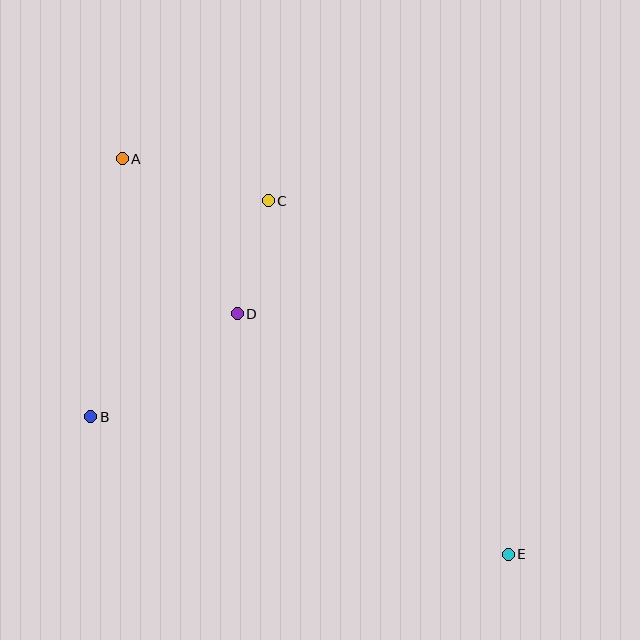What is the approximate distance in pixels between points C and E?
The distance between C and E is approximately 427 pixels.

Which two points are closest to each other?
Points C and D are closest to each other.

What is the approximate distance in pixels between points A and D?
The distance between A and D is approximately 193 pixels.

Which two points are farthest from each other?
Points A and E are farthest from each other.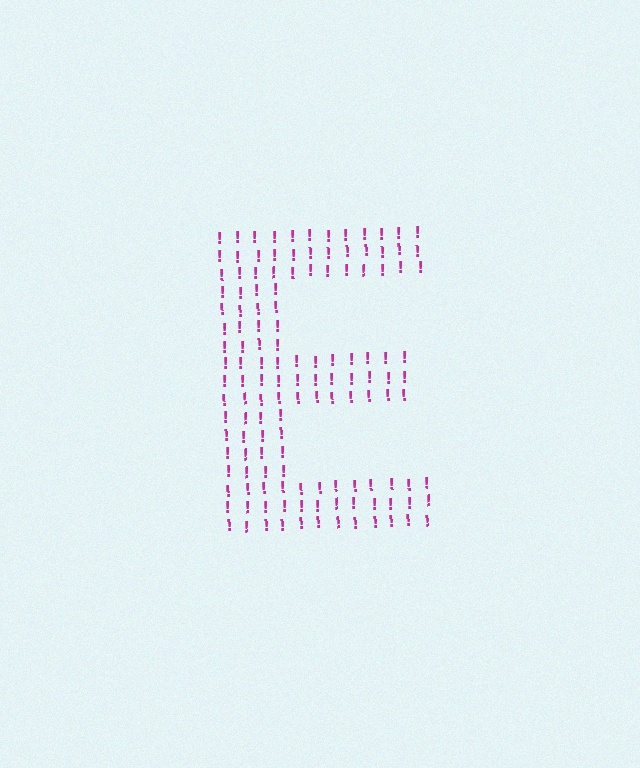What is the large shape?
The large shape is the letter E.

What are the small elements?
The small elements are exclamation marks.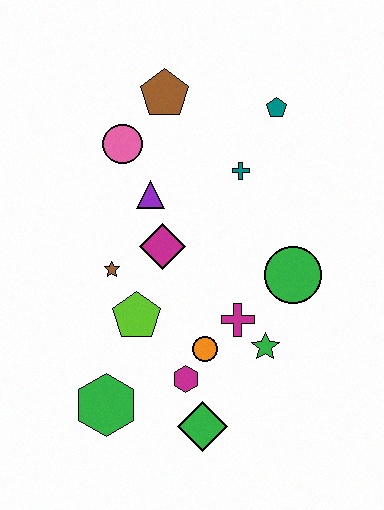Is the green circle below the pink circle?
Yes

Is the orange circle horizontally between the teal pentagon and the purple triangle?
Yes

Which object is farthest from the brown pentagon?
The green diamond is farthest from the brown pentagon.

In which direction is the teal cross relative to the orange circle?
The teal cross is above the orange circle.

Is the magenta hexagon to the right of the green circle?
No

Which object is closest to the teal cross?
The teal pentagon is closest to the teal cross.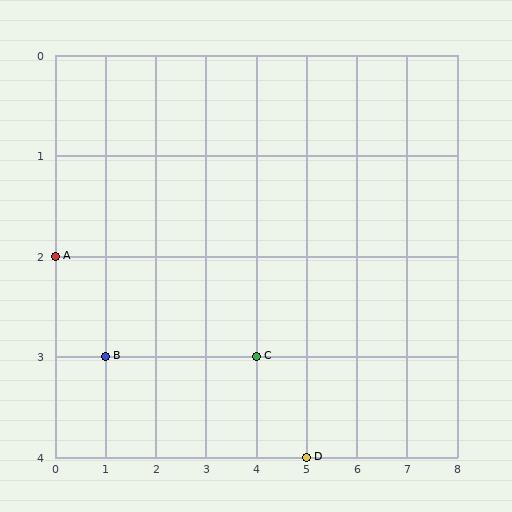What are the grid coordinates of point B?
Point B is at grid coordinates (1, 3).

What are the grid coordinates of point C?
Point C is at grid coordinates (4, 3).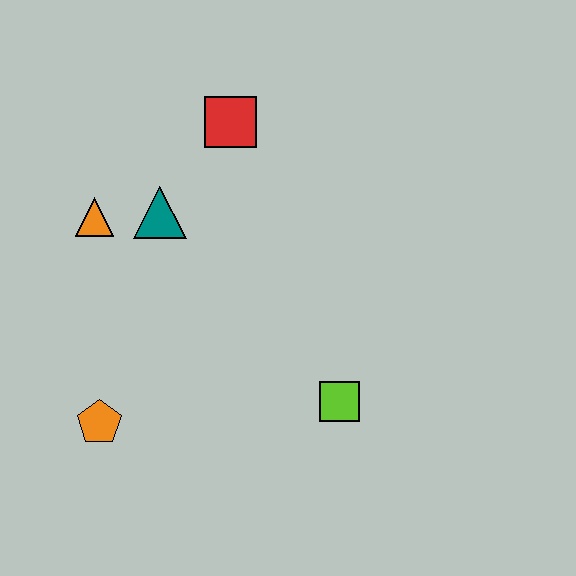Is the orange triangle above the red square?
No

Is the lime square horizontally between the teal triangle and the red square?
No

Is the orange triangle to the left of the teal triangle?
Yes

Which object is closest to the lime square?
The orange pentagon is closest to the lime square.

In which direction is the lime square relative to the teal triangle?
The lime square is below the teal triangle.